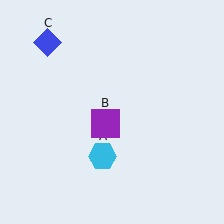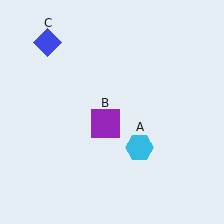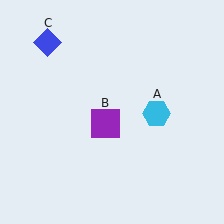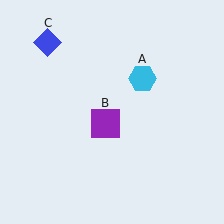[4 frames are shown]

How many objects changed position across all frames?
1 object changed position: cyan hexagon (object A).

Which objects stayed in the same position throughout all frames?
Purple square (object B) and blue diamond (object C) remained stationary.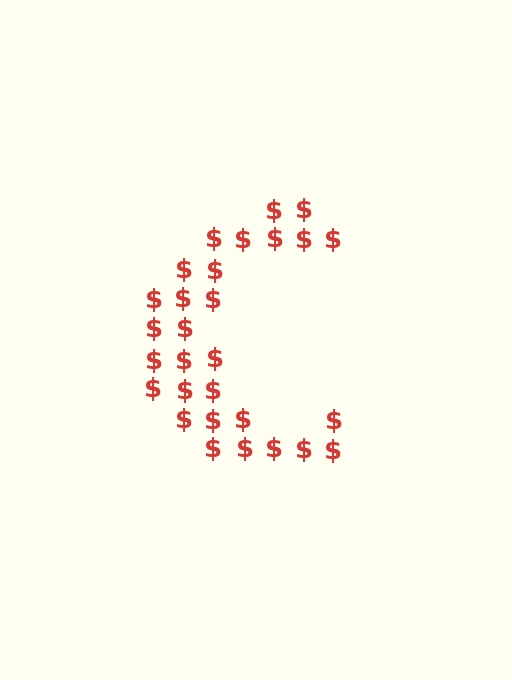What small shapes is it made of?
It is made of small dollar signs.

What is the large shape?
The large shape is the letter C.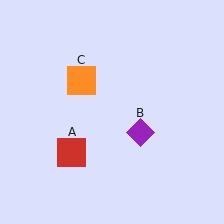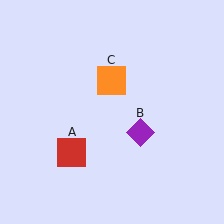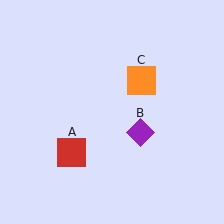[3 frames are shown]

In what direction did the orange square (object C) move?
The orange square (object C) moved right.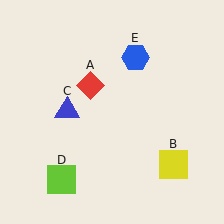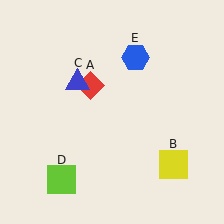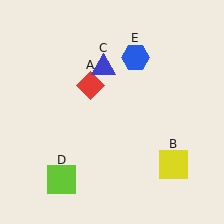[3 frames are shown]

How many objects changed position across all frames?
1 object changed position: blue triangle (object C).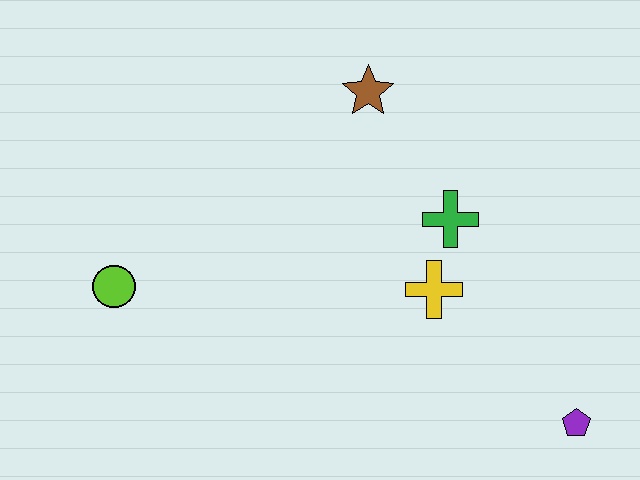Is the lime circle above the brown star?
No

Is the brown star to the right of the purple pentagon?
No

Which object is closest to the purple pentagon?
The yellow cross is closest to the purple pentagon.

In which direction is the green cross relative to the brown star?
The green cross is below the brown star.